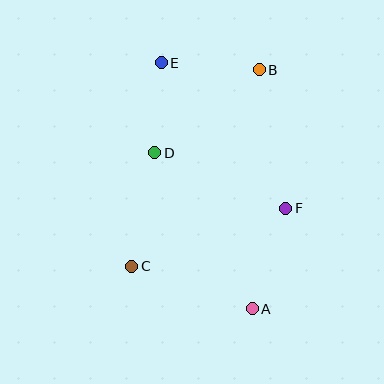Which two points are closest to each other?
Points D and E are closest to each other.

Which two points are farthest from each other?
Points A and E are farthest from each other.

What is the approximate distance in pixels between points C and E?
The distance between C and E is approximately 206 pixels.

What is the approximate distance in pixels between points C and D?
The distance between C and D is approximately 116 pixels.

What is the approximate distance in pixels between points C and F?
The distance between C and F is approximately 165 pixels.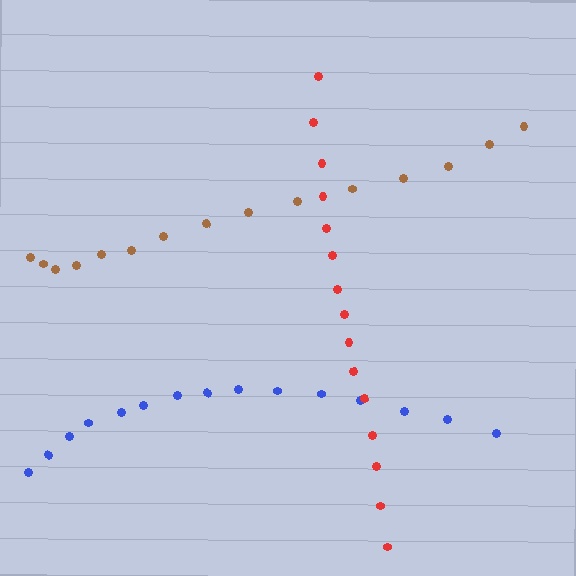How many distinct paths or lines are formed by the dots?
There are 3 distinct paths.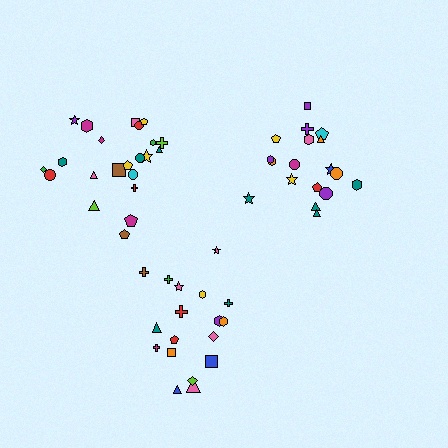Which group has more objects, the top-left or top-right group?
The top-left group.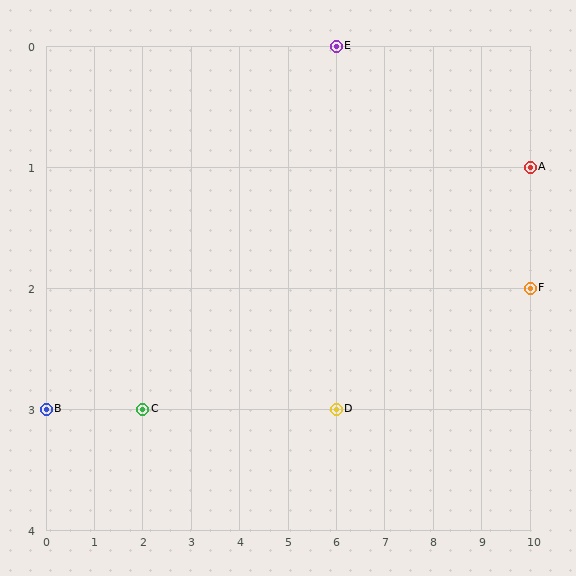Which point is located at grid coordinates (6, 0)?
Point E is at (6, 0).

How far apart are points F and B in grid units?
Points F and B are 10 columns and 1 row apart (about 10.0 grid units diagonally).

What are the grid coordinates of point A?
Point A is at grid coordinates (10, 1).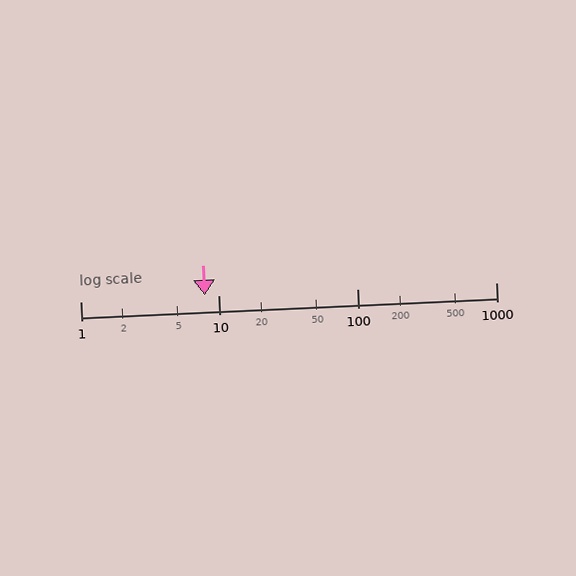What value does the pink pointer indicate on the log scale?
The pointer indicates approximately 7.9.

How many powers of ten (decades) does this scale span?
The scale spans 3 decades, from 1 to 1000.